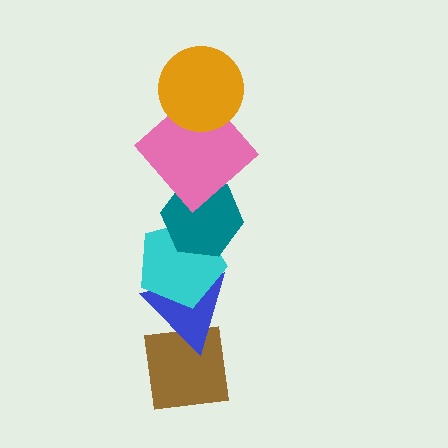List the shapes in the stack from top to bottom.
From top to bottom: the orange circle, the pink diamond, the teal hexagon, the cyan pentagon, the blue triangle, the brown square.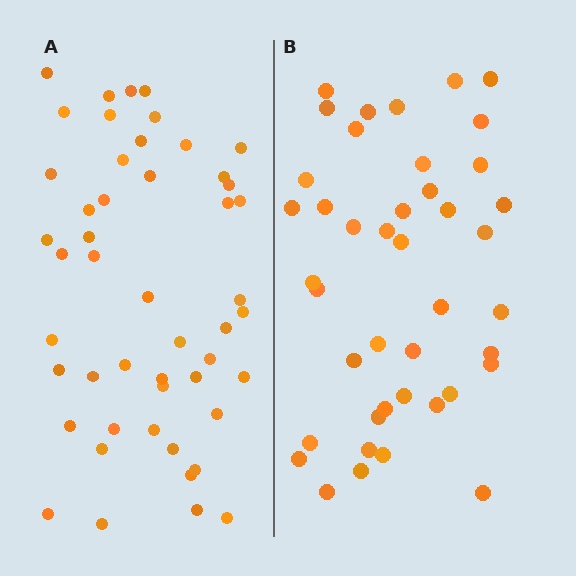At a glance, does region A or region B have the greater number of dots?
Region A (the left region) has more dots.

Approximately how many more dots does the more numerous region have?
Region A has roughly 8 or so more dots than region B.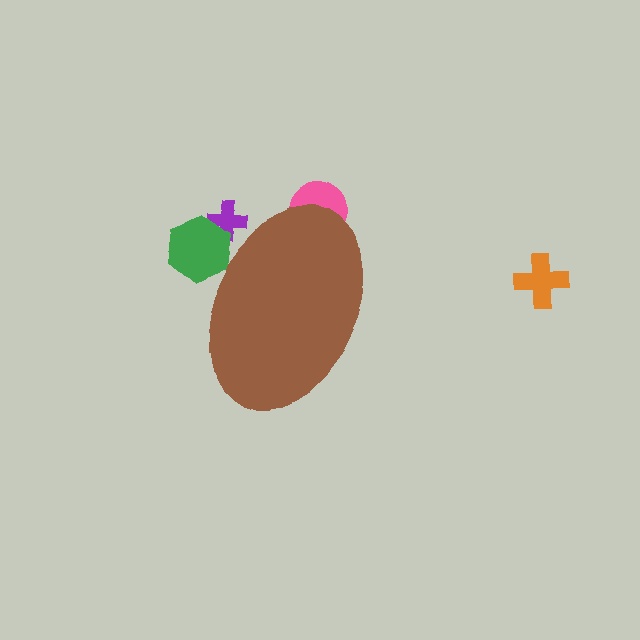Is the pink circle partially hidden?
Yes, the pink circle is partially hidden behind the brown ellipse.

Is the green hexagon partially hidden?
Yes, the green hexagon is partially hidden behind the brown ellipse.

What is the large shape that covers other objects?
A brown ellipse.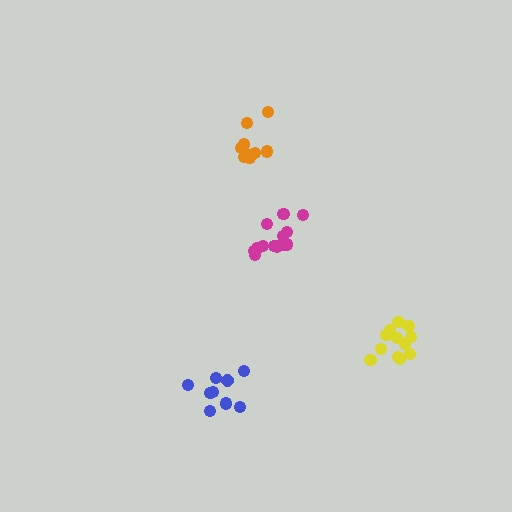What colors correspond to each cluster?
The clusters are colored: blue, magenta, orange, yellow.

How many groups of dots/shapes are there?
There are 4 groups.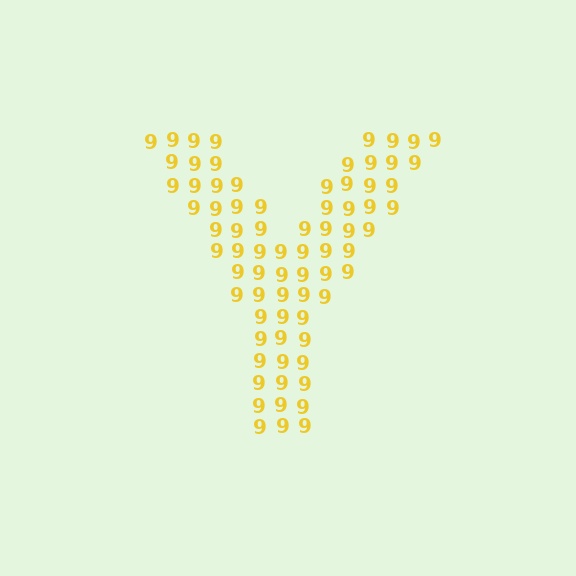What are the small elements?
The small elements are digit 9's.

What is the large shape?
The large shape is the letter Y.